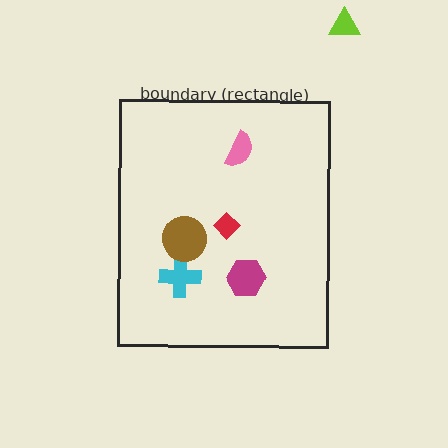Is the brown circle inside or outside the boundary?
Inside.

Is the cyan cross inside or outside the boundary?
Inside.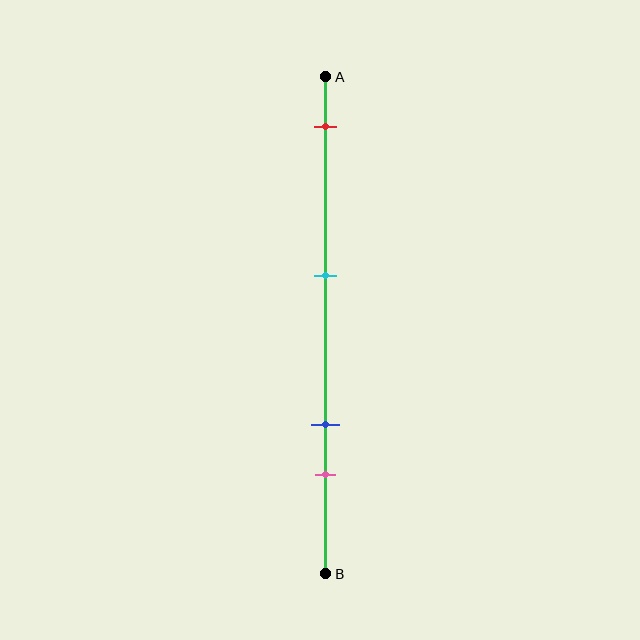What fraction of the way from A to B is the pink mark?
The pink mark is approximately 80% (0.8) of the way from A to B.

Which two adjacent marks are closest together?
The blue and pink marks are the closest adjacent pair.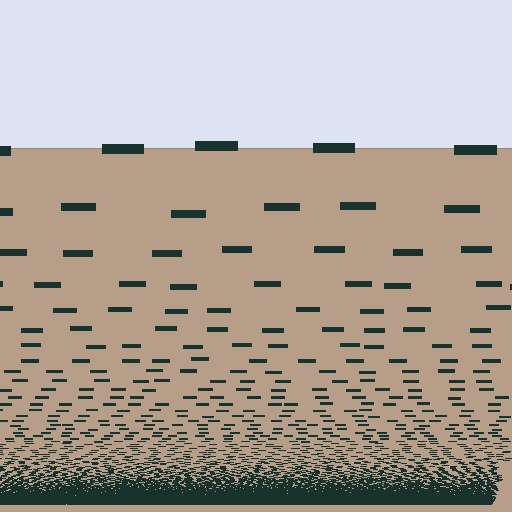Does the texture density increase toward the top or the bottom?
Density increases toward the bottom.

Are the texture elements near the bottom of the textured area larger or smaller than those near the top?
Smaller. The gradient is inverted — elements near the bottom are smaller and denser.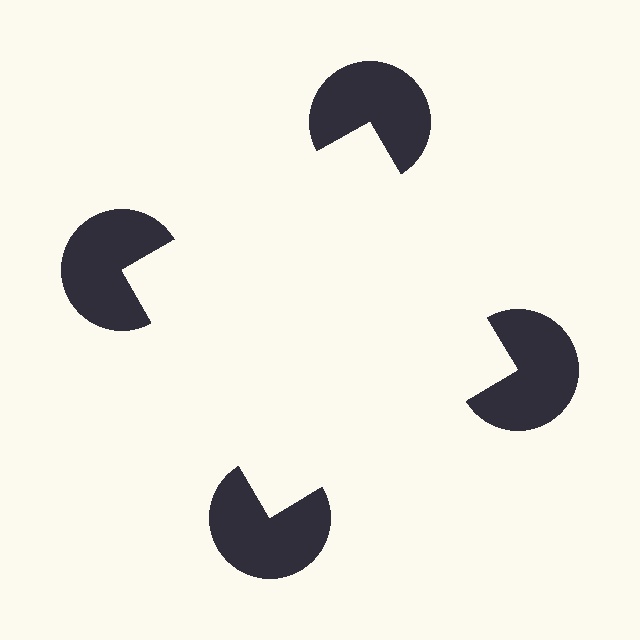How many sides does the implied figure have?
4 sides.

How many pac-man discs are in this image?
There are 4 — one at each vertex of the illusory square.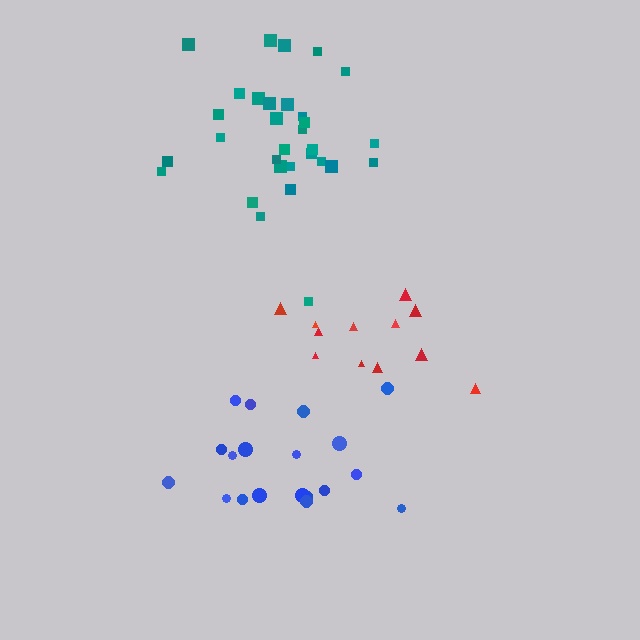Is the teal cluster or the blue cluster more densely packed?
Teal.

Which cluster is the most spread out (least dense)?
Red.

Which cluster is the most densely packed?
Teal.